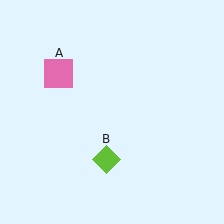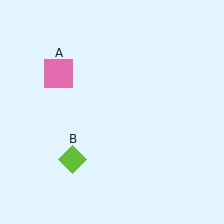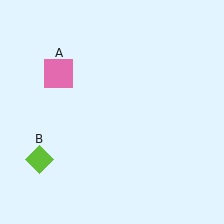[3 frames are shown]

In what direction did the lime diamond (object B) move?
The lime diamond (object B) moved left.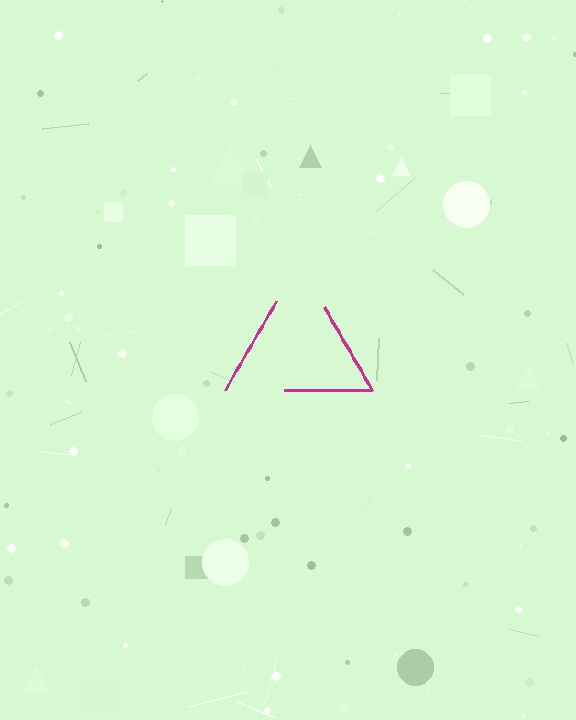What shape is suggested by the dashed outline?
The dashed outline suggests a triangle.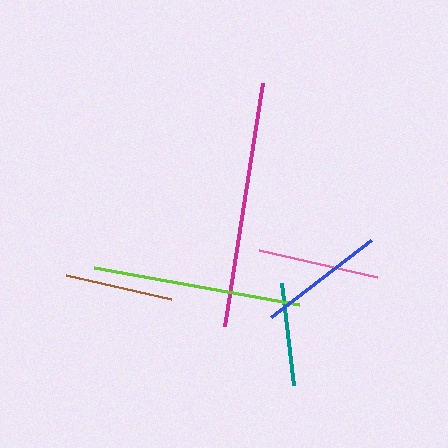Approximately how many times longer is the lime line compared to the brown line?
The lime line is approximately 1.9 times the length of the brown line.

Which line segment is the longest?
The magenta line is the longest at approximately 246 pixels.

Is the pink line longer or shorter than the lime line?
The lime line is longer than the pink line.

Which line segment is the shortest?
The teal line is the shortest at approximately 103 pixels.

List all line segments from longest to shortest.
From longest to shortest: magenta, lime, blue, pink, brown, teal.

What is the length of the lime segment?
The lime segment is approximately 209 pixels long.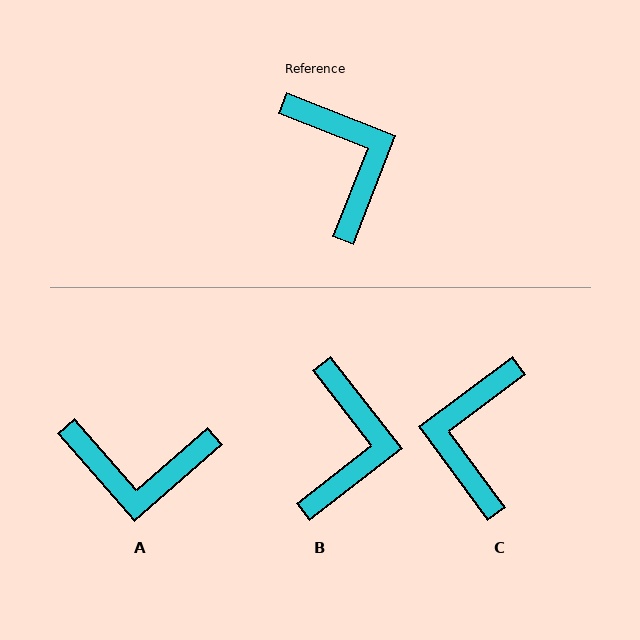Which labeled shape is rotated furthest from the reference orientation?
C, about 148 degrees away.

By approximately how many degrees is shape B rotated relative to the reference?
Approximately 30 degrees clockwise.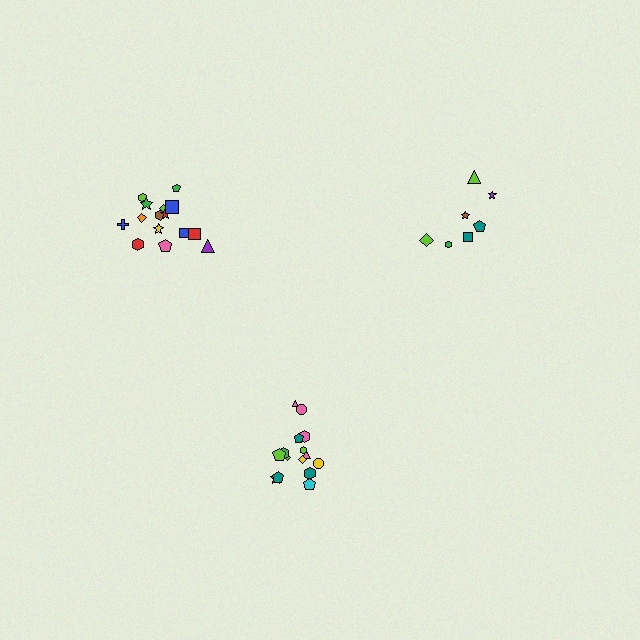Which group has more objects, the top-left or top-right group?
The top-left group.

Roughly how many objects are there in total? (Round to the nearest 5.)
Roughly 35 objects in total.